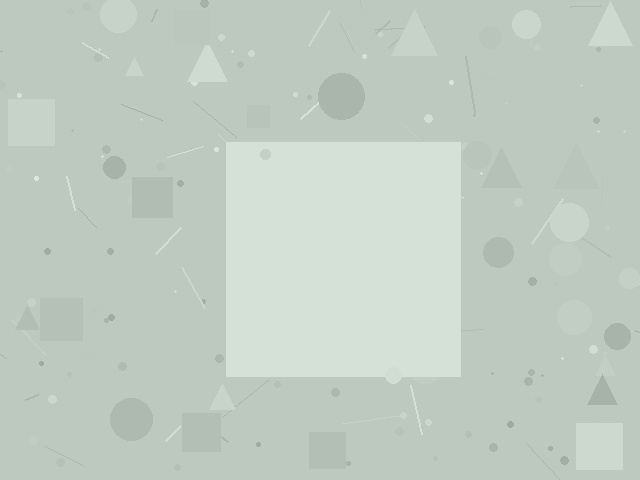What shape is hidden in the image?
A square is hidden in the image.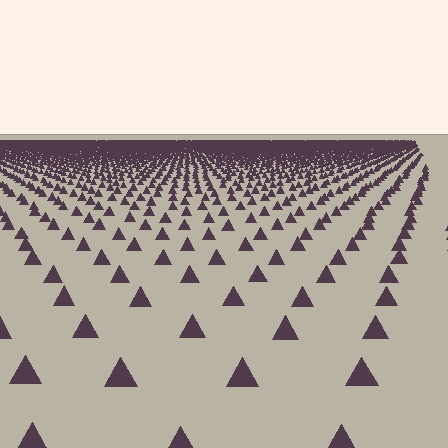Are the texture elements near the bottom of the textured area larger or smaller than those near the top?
Larger. Near the bottom, elements are closer to the viewer and appear at a bigger on-screen size.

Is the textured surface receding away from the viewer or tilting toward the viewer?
The surface is receding away from the viewer. Texture elements get smaller and denser toward the top.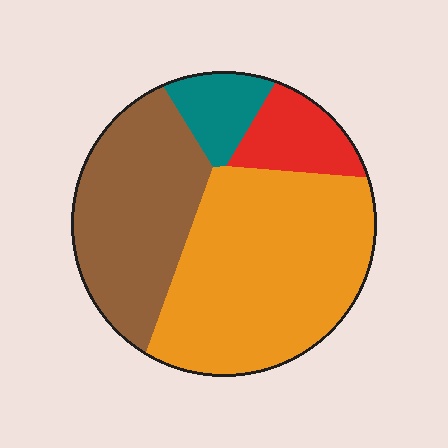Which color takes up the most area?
Orange, at roughly 50%.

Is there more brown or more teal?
Brown.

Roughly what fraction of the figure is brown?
Brown takes up between a sixth and a third of the figure.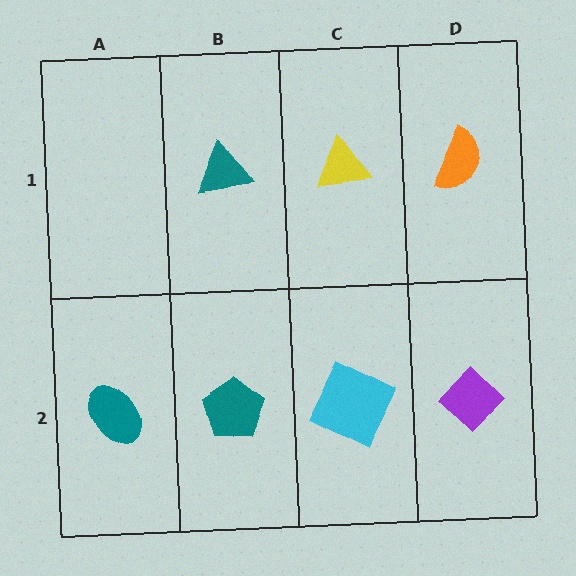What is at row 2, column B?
A teal pentagon.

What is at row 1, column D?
An orange semicircle.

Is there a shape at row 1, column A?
No, that cell is empty.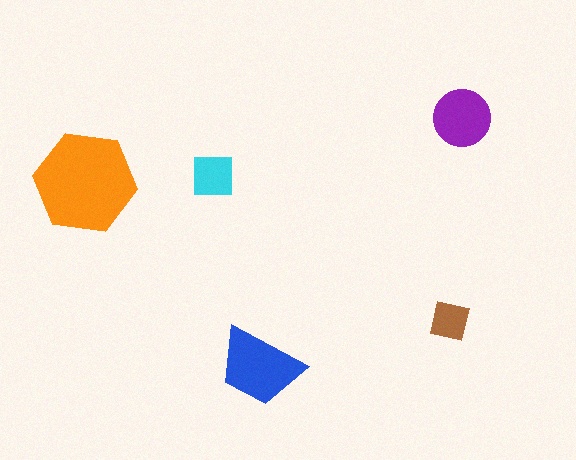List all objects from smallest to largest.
The brown square, the cyan square, the purple circle, the blue trapezoid, the orange hexagon.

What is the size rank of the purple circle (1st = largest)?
3rd.